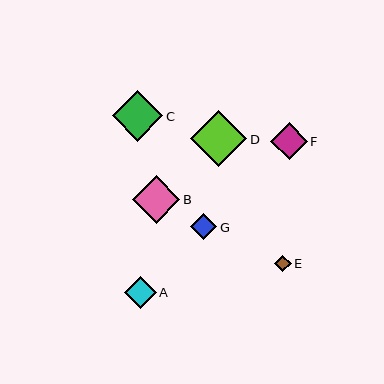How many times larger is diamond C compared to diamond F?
Diamond C is approximately 1.4 times the size of diamond F.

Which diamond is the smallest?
Diamond E is the smallest with a size of approximately 16 pixels.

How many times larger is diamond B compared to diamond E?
Diamond B is approximately 2.9 times the size of diamond E.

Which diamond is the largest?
Diamond D is the largest with a size of approximately 56 pixels.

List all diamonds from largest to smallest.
From largest to smallest: D, C, B, F, A, G, E.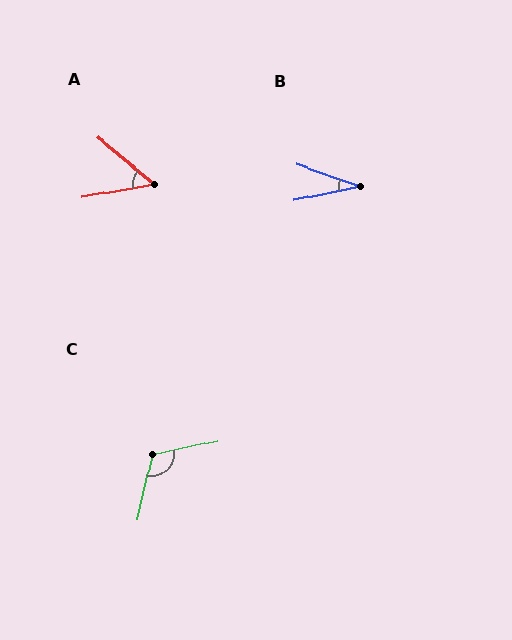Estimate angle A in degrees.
Approximately 50 degrees.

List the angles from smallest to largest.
B (30°), A (50°), C (115°).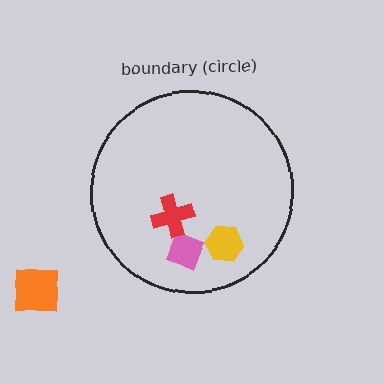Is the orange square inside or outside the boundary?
Outside.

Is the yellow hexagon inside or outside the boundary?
Inside.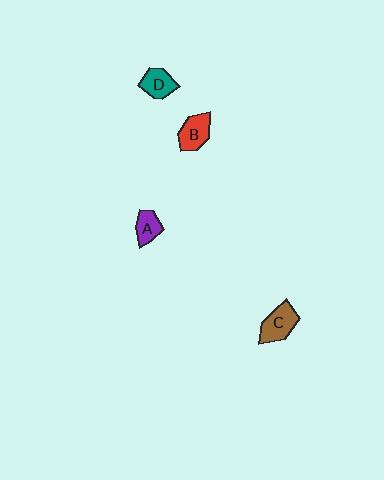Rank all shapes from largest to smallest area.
From largest to smallest: C (brown), B (red), D (teal), A (purple).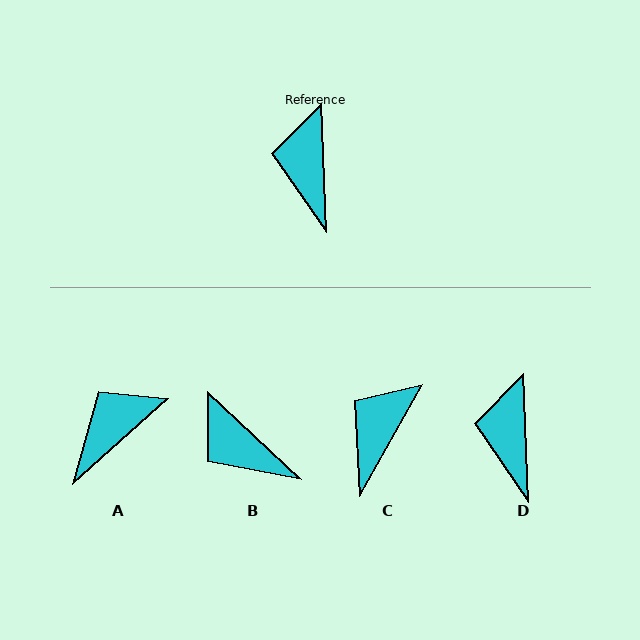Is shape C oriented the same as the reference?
No, it is off by about 32 degrees.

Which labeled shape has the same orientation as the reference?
D.